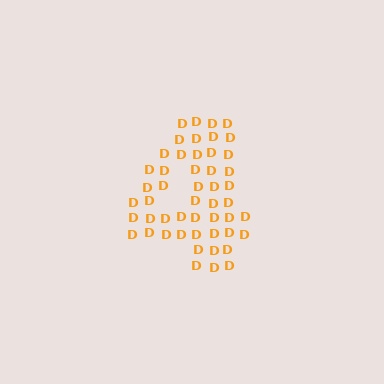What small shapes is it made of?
It is made of small letter D's.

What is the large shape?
The large shape is the digit 4.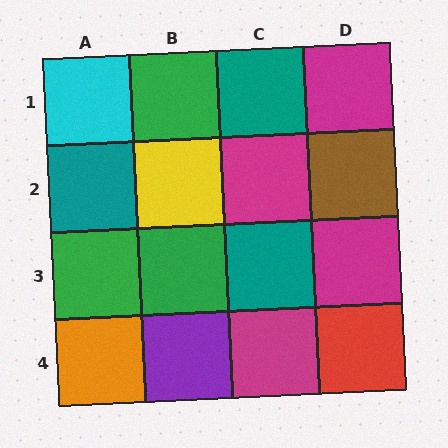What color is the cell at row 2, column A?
Teal.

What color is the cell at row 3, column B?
Green.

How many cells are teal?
3 cells are teal.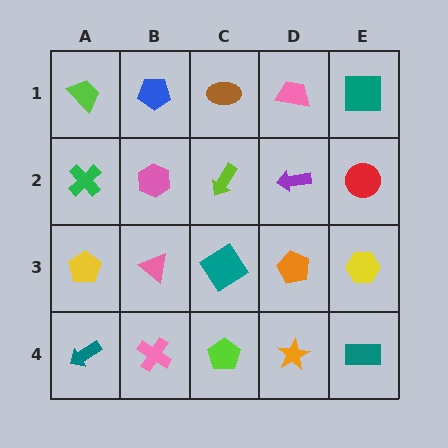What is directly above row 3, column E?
A red circle.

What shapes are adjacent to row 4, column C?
A teal diamond (row 3, column C), a pink cross (row 4, column B), an orange star (row 4, column D).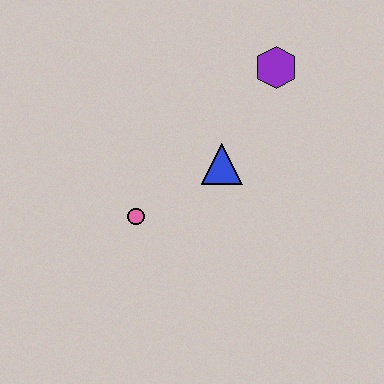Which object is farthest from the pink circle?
The purple hexagon is farthest from the pink circle.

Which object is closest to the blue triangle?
The pink circle is closest to the blue triangle.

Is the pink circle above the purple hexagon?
No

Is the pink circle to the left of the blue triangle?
Yes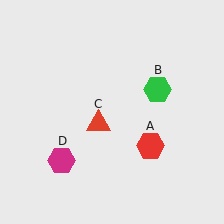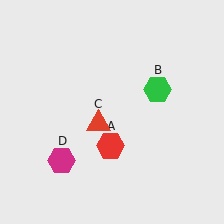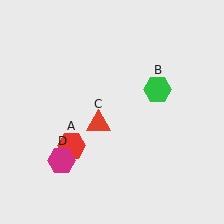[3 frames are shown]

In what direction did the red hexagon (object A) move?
The red hexagon (object A) moved left.